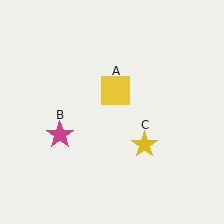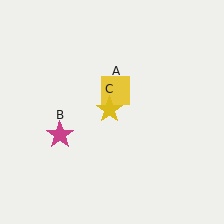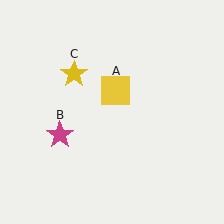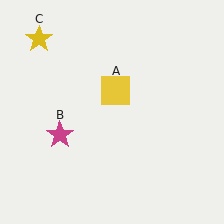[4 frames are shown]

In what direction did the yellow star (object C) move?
The yellow star (object C) moved up and to the left.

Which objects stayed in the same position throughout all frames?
Yellow square (object A) and magenta star (object B) remained stationary.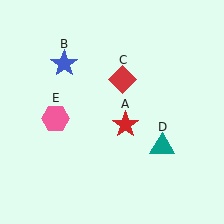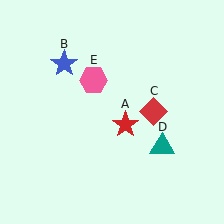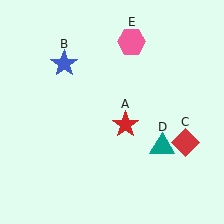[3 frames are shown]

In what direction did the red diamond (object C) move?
The red diamond (object C) moved down and to the right.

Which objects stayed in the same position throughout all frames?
Red star (object A) and blue star (object B) and teal triangle (object D) remained stationary.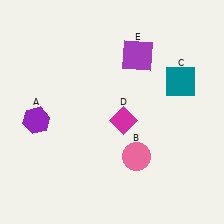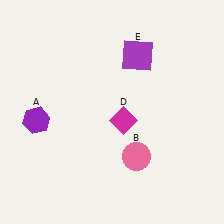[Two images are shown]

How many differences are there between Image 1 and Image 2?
There is 1 difference between the two images.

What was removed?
The teal square (C) was removed in Image 2.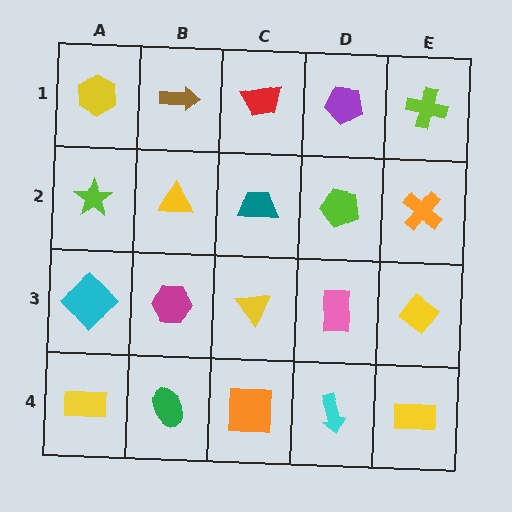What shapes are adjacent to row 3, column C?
A teal trapezoid (row 2, column C), an orange square (row 4, column C), a magenta hexagon (row 3, column B), a pink rectangle (row 3, column D).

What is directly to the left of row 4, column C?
A green ellipse.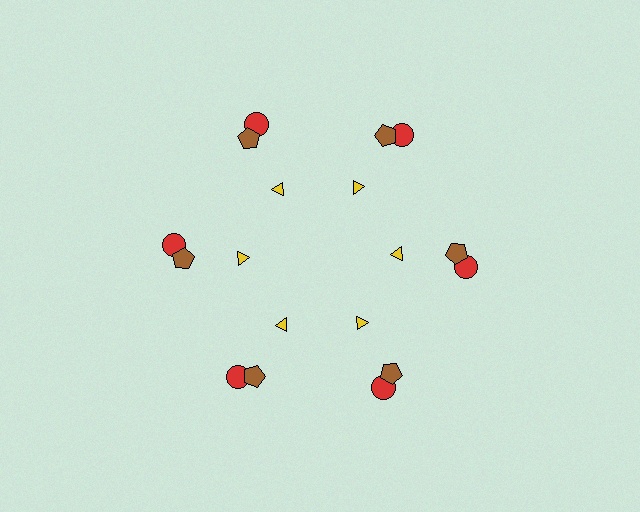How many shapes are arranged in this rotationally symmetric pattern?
There are 18 shapes, arranged in 6 groups of 3.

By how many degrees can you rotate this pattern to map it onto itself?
The pattern maps onto itself every 60 degrees of rotation.